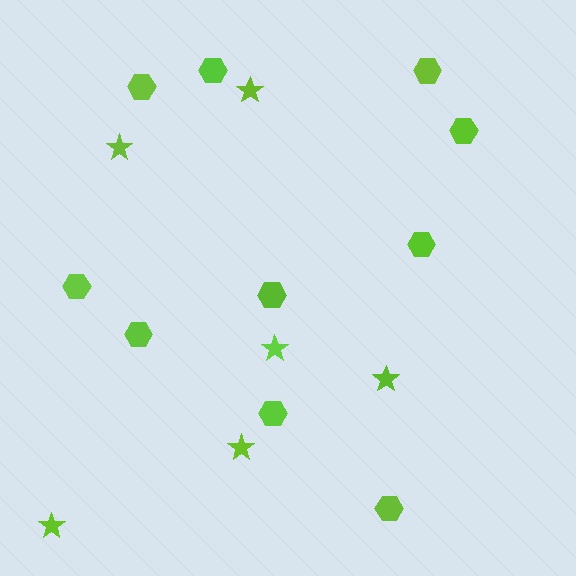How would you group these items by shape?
There are 2 groups: one group of hexagons (10) and one group of stars (6).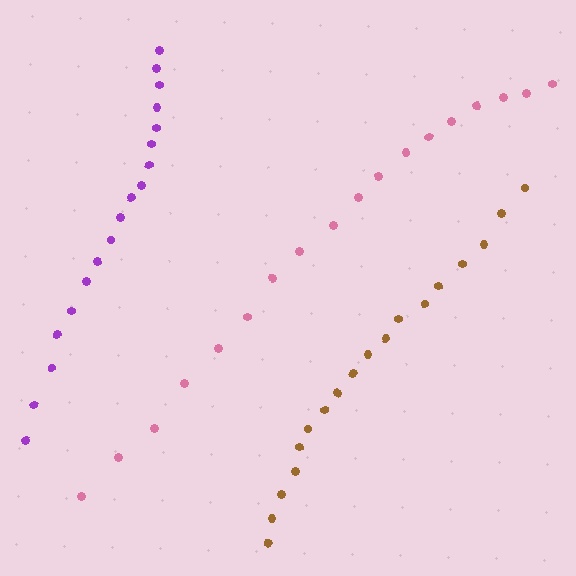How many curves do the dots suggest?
There are 3 distinct paths.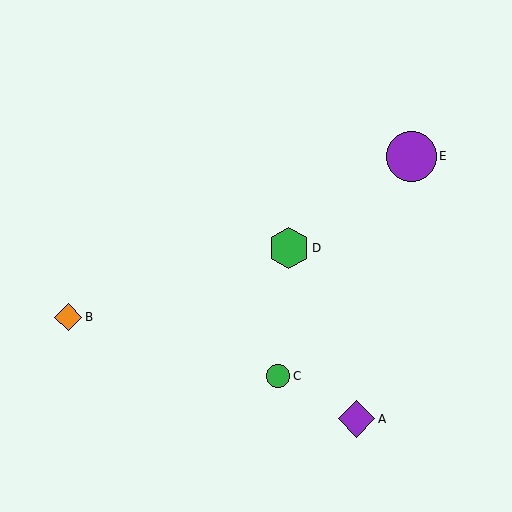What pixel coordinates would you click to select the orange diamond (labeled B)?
Click at (68, 317) to select the orange diamond B.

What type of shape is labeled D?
Shape D is a green hexagon.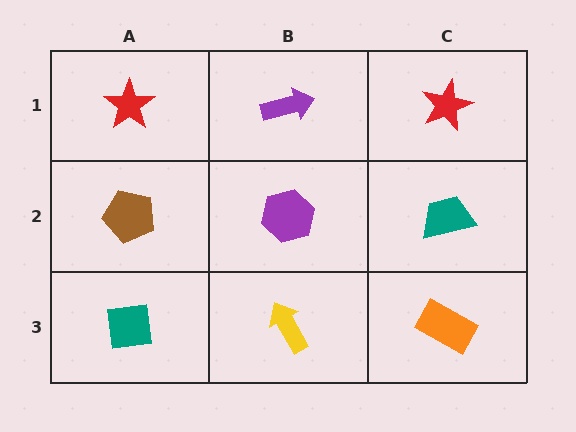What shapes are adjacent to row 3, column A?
A brown pentagon (row 2, column A), a yellow arrow (row 3, column B).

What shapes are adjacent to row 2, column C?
A red star (row 1, column C), an orange rectangle (row 3, column C), a purple hexagon (row 2, column B).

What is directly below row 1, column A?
A brown pentagon.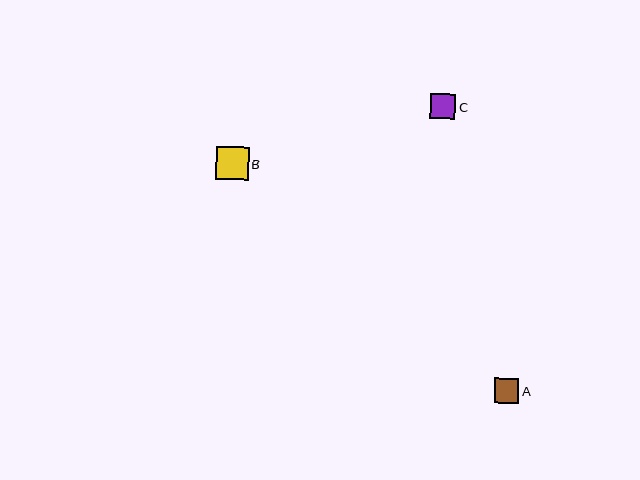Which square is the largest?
Square B is the largest with a size of approximately 32 pixels.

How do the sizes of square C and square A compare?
Square C and square A are approximately the same size.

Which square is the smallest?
Square A is the smallest with a size of approximately 24 pixels.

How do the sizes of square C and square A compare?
Square C and square A are approximately the same size.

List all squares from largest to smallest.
From largest to smallest: B, C, A.